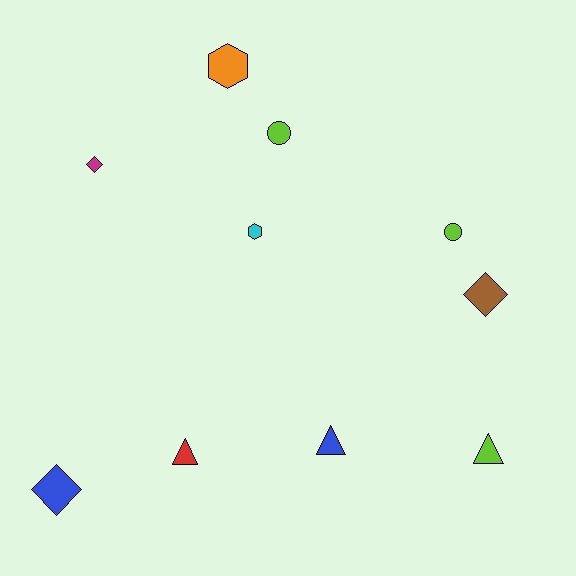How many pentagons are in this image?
There are no pentagons.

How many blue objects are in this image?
There are 2 blue objects.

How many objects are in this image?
There are 10 objects.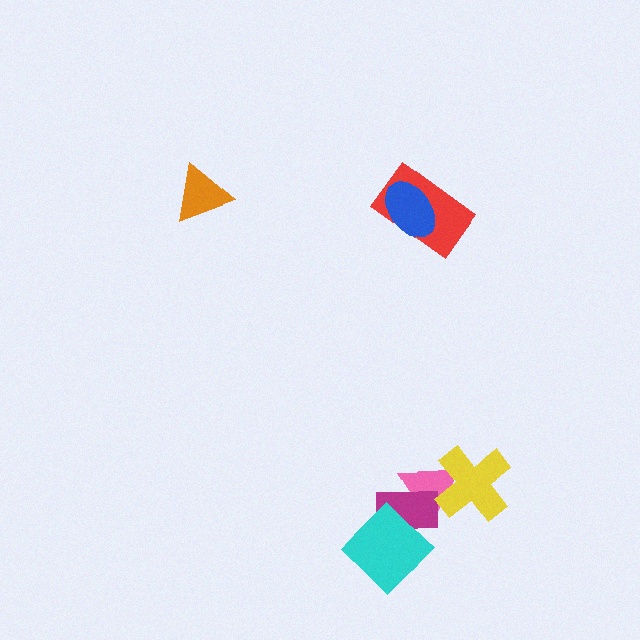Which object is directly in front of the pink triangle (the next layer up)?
The magenta rectangle is directly in front of the pink triangle.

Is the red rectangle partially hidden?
Yes, it is partially covered by another shape.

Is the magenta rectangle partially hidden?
Yes, it is partially covered by another shape.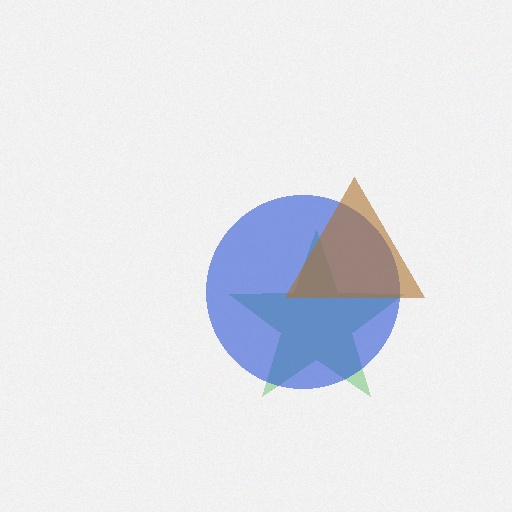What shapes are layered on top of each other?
The layered shapes are: a green star, a blue circle, a brown triangle.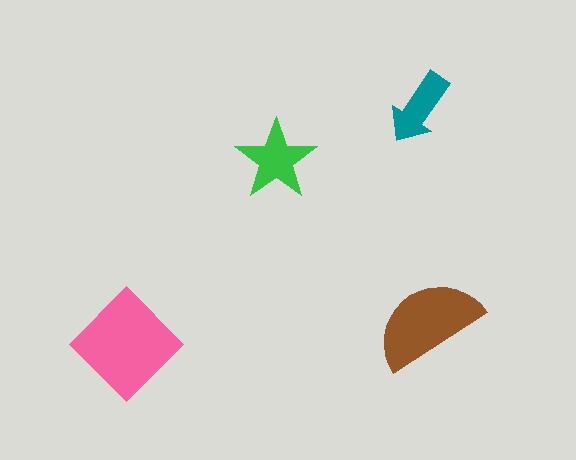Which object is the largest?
The pink diamond.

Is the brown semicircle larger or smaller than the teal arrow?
Larger.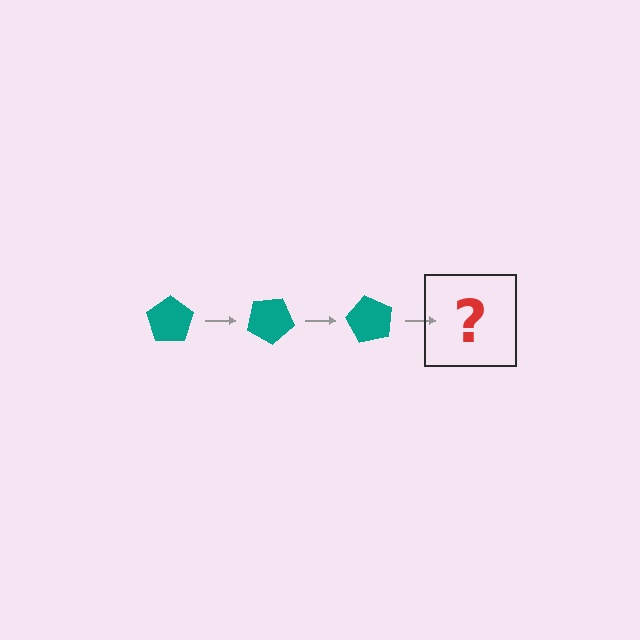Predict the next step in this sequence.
The next step is a teal pentagon rotated 90 degrees.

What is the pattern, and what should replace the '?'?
The pattern is that the pentagon rotates 30 degrees each step. The '?' should be a teal pentagon rotated 90 degrees.